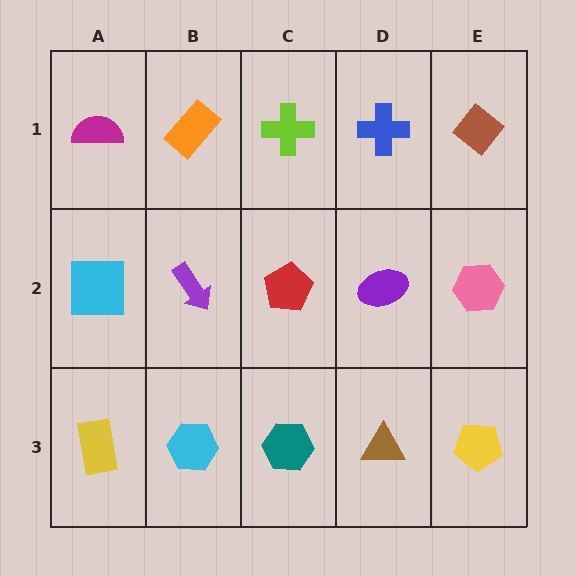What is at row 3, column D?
A brown triangle.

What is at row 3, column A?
A yellow rectangle.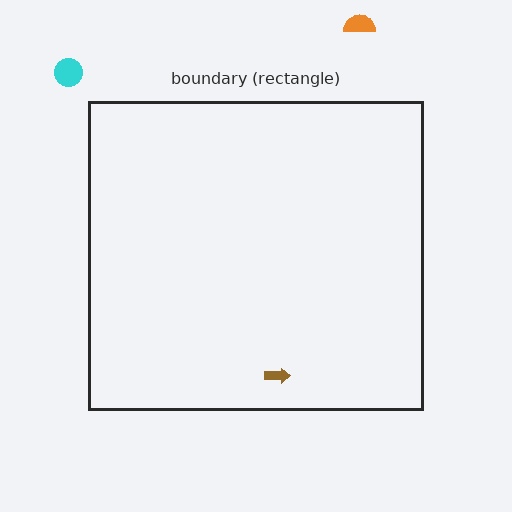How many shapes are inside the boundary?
1 inside, 2 outside.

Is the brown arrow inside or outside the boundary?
Inside.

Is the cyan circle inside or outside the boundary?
Outside.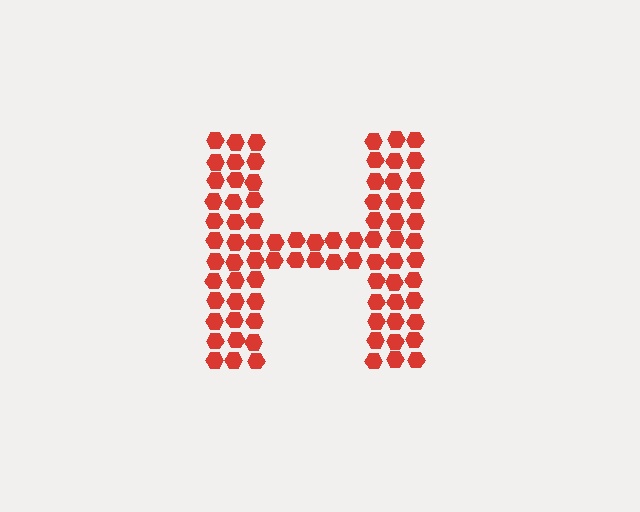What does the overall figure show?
The overall figure shows the letter H.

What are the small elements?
The small elements are hexagons.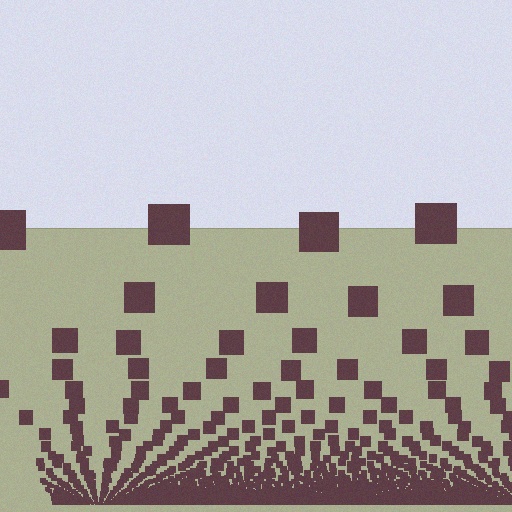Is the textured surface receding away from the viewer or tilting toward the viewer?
The surface appears to tilt toward the viewer. Texture elements get larger and sparser toward the top.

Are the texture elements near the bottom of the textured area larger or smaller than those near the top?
Smaller. The gradient is inverted — elements near the bottom are smaller and denser.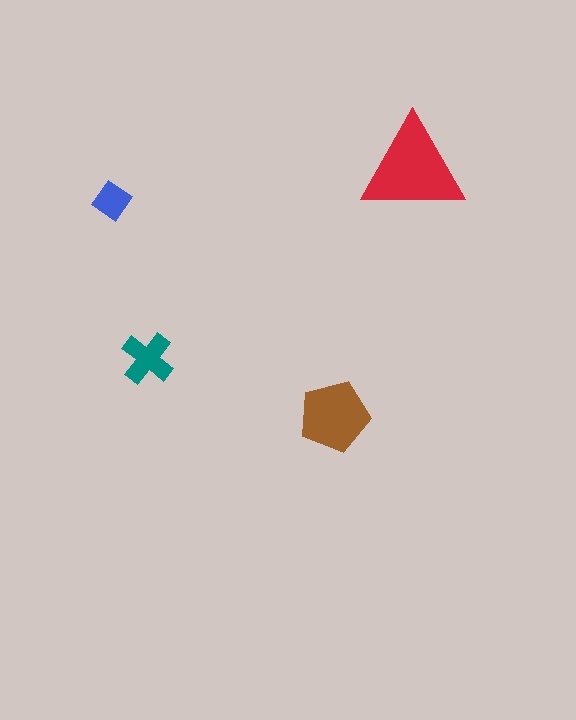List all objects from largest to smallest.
The red triangle, the brown pentagon, the teal cross, the blue diamond.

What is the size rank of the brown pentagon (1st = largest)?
2nd.